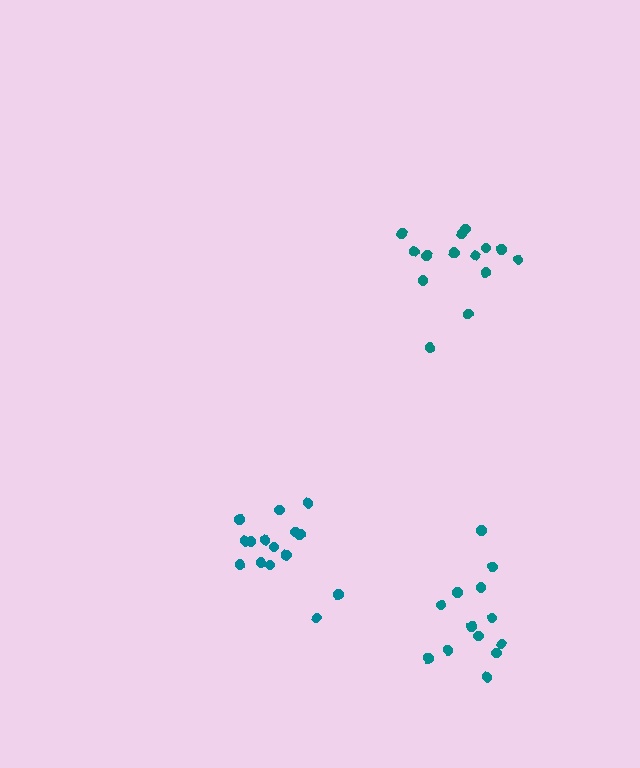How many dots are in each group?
Group 1: 15 dots, Group 2: 13 dots, Group 3: 14 dots (42 total).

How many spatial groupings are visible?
There are 3 spatial groupings.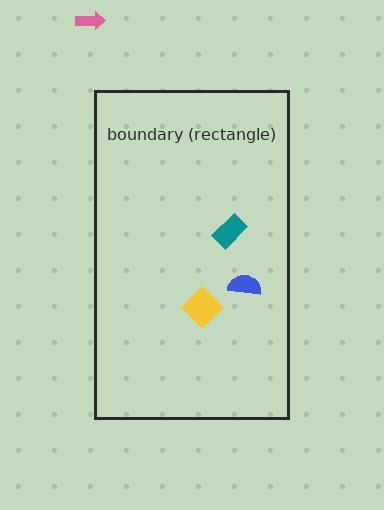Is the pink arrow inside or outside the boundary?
Outside.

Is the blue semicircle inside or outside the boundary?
Inside.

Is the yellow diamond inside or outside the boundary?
Inside.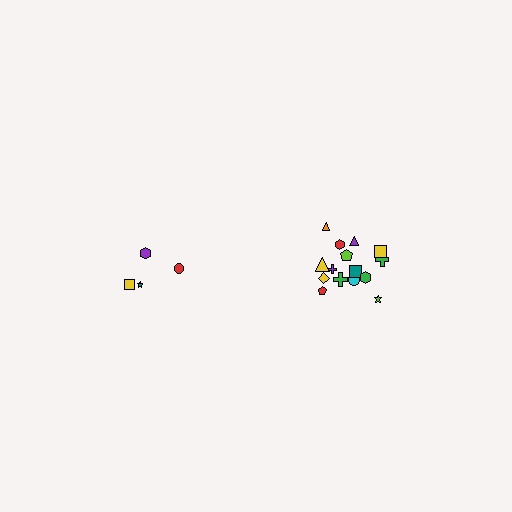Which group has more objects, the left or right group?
The right group.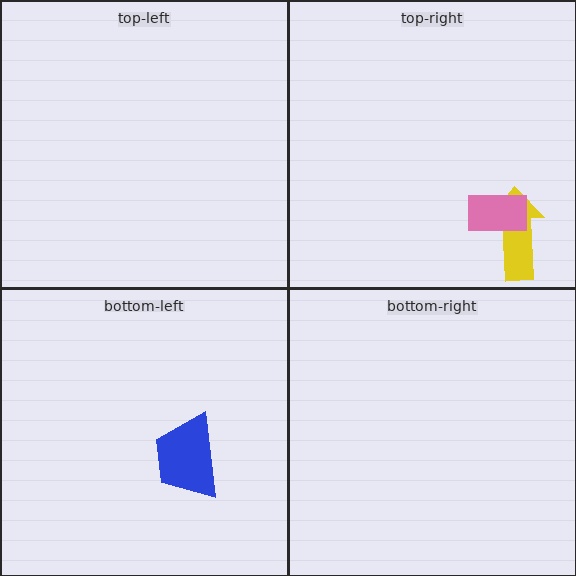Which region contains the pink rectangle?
The top-right region.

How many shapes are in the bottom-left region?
1.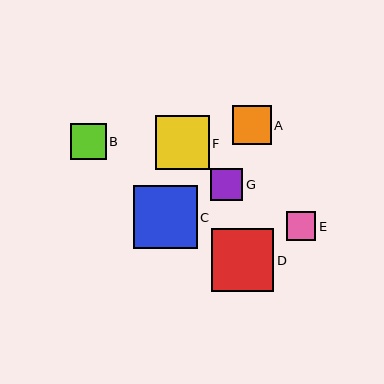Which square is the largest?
Square C is the largest with a size of approximately 63 pixels.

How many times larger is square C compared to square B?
Square C is approximately 1.7 times the size of square B.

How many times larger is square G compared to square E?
Square G is approximately 1.1 times the size of square E.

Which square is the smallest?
Square E is the smallest with a size of approximately 30 pixels.